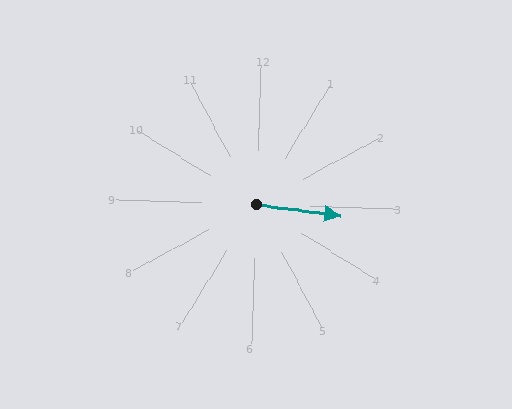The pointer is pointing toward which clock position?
Roughly 3 o'clock.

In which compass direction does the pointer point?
East.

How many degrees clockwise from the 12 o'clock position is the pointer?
Approximately 96 degrees.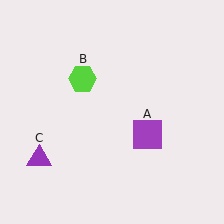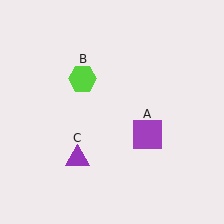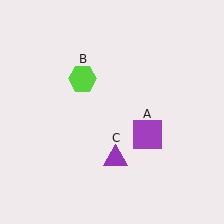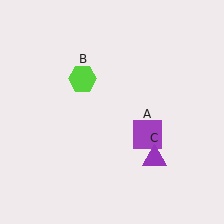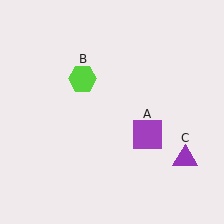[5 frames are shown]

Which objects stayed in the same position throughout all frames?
Purple square (object A) and lime hexagon (object B) remained stationary.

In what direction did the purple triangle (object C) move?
The purple triangle (object C) moved right.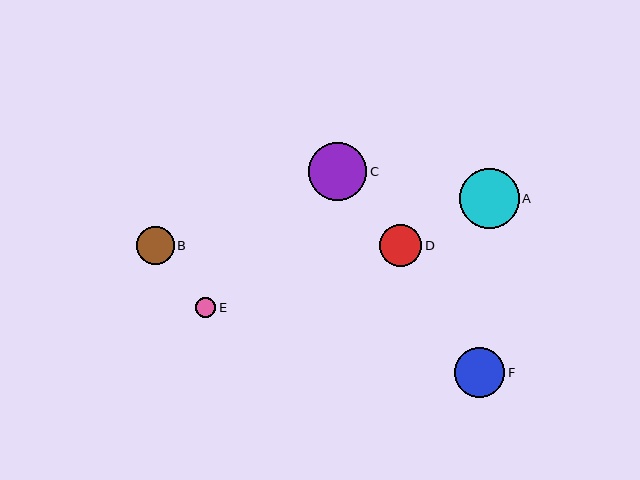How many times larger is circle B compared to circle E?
Circle B is approximately 1.9 times the size of circle E.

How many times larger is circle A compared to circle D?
Circle A is approximately 1.4 times the size of circle D.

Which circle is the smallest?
Circle E is the smallest with a size of approximately 20 pixels.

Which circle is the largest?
Circle A is the largest with a size of approximately 60 pixels.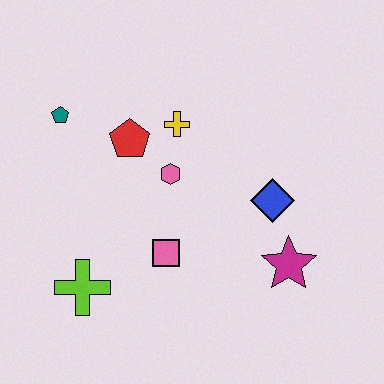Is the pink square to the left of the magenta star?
Yes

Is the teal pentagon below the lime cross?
No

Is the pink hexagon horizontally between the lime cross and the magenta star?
Yes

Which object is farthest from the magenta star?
The teal pentagon is farthest from the magenta star.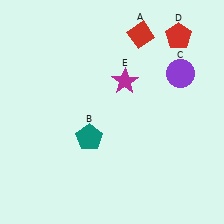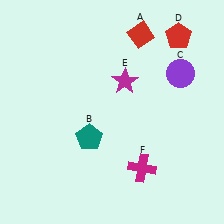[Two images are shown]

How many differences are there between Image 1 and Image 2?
There is 1 difference between the two images.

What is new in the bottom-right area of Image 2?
A magenta cross (F) was added in the bottom-right area of Image 2.